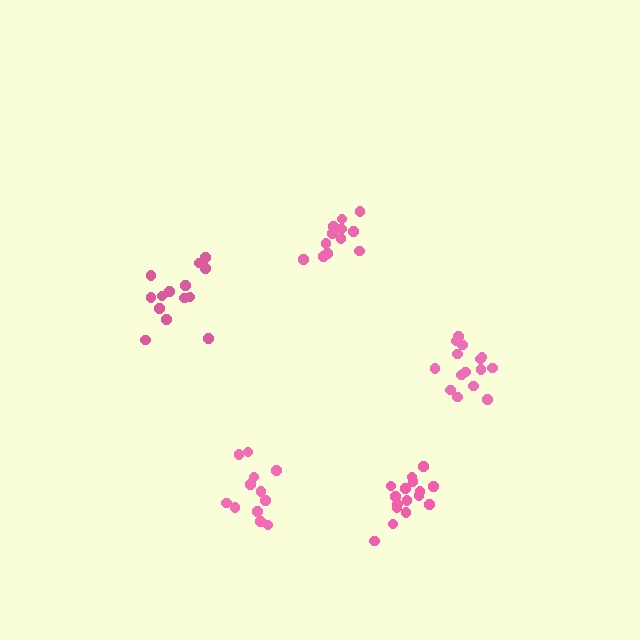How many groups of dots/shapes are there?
There are 5 groups.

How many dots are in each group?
Group 1: 12 dots, Group 2: 14 dots, Group 3: 16 dots, Group 4: 15 dots, Group 5: 12 dots (69 total).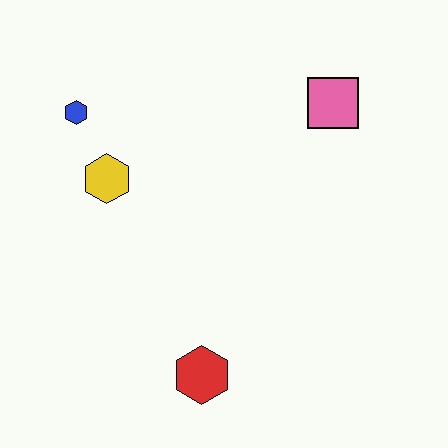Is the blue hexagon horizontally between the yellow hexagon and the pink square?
No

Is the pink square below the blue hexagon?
No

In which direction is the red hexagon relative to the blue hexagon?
The red hexagon is below the blue hexagon.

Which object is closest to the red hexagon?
The yellow hexagon is closest to the red hexagon.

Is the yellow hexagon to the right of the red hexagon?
No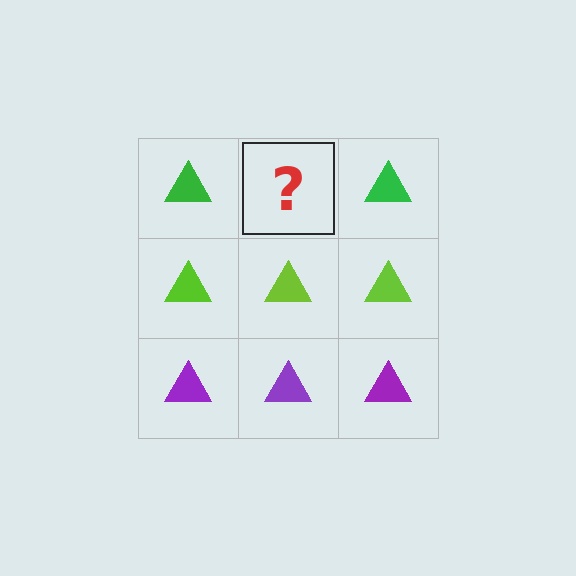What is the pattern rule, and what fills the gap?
The rule is that each row has a consistent color. The gap should be filled with a green triangle.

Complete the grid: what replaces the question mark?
The question mark should be replaced with a green triangle.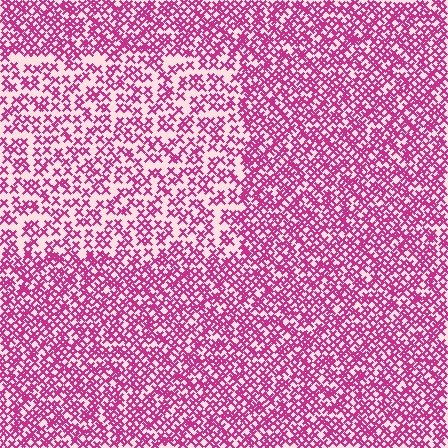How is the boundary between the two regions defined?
The boundary is defined by a change in element density (approximately 1.7x ratio). All elements are the same color, size, and shape.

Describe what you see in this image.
The image contains small magenta elements arranged at two different densities. A rectangle-shaped region is visible where the elements are less densely packed than the surrounding area.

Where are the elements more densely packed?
The elements are more densely packed outside the rectangle boundary.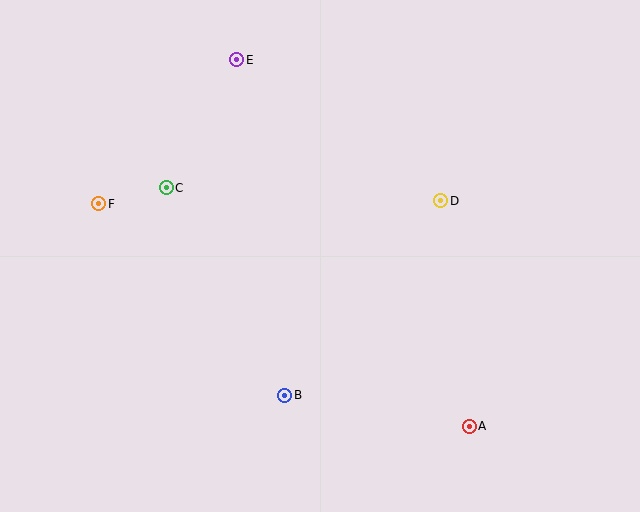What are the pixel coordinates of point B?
Point B is at (285, 395).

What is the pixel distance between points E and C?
The distance between E and C is 146 pixels.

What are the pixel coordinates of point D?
Point D is at (441, 201).